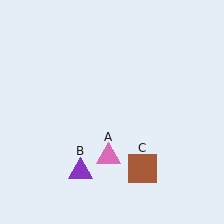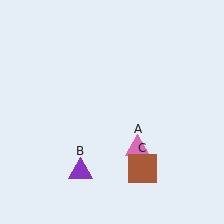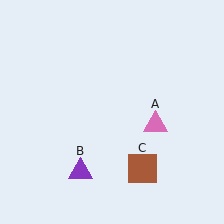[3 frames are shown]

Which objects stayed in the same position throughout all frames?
Purple triangle (object B) and brown square (object C) remained stationary.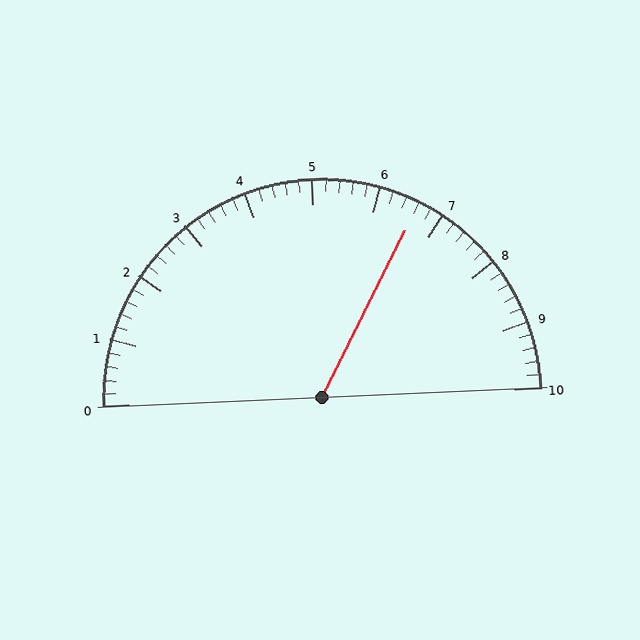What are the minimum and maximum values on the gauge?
The gauge ranges from 0 to 10.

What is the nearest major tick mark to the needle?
The nearest major tick mark is 7.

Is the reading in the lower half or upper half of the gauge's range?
The reading is in the upper half of the range (0 to 10).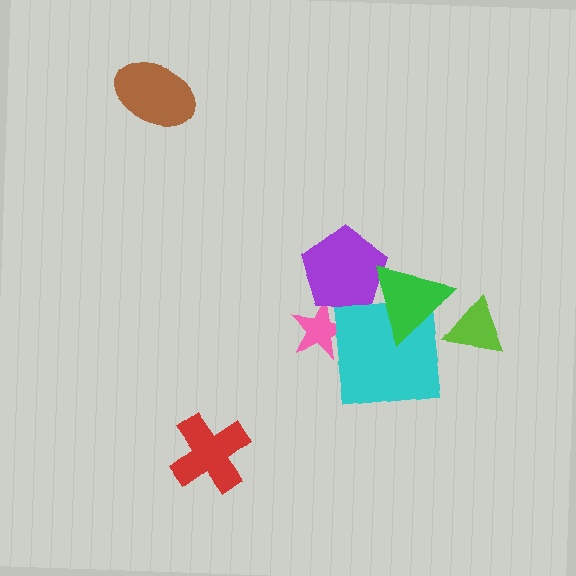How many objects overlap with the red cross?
0 objects overlap with the red cross.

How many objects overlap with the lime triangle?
1 object overlaps with the lime triangle.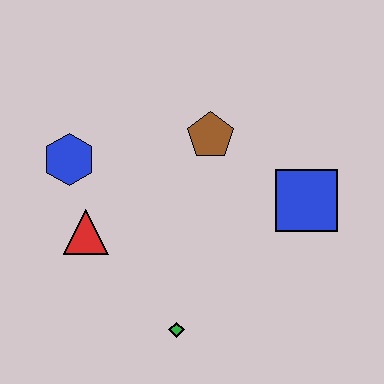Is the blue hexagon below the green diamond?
No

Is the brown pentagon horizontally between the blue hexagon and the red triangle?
No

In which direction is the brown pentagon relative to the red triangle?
The brown pentagon is to the right of the red triangle.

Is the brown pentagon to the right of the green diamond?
Yes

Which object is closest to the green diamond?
The red triangle is closest to the green diamond.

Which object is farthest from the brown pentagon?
The green diamond is farthest from the brown pentagon.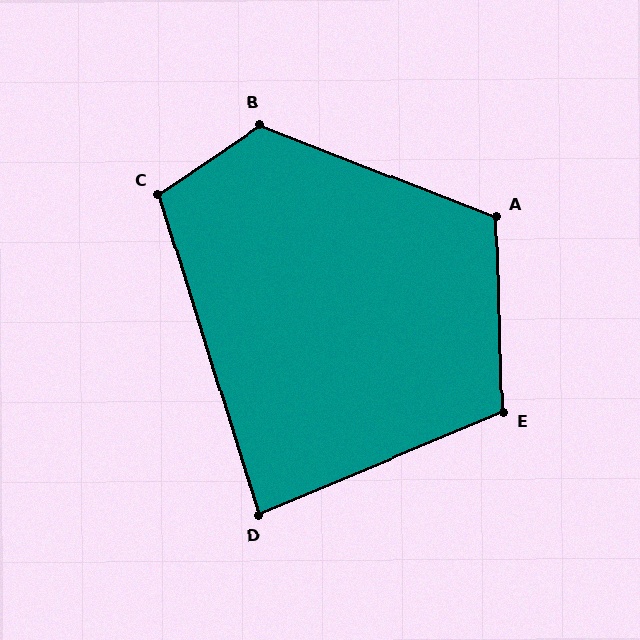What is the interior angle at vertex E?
Approximately 111 degrees (obtuse).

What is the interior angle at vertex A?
Approximately 113 degrees (obtuse).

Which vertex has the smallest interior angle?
D, at approximately 85 degrees.